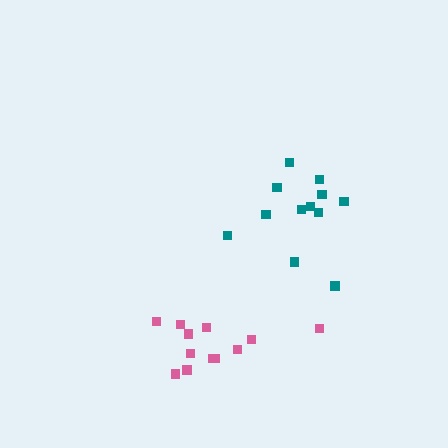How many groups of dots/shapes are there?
There are 2 groups.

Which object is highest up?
The teal cluster is topmost.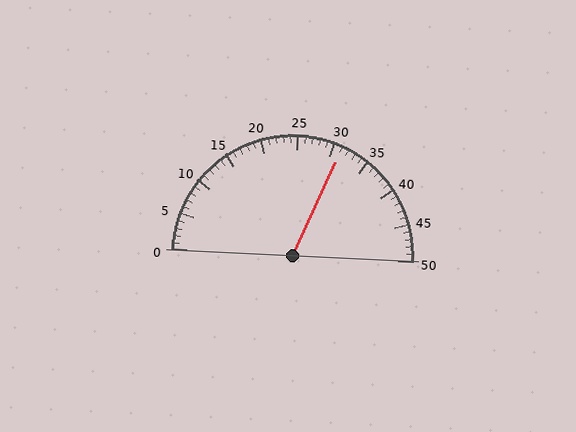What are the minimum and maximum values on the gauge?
The gauge ranges from 0 to 50.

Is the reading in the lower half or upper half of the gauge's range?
The reading is in the upper half of the range (0 to 50).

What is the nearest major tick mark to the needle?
The nearest major tick mark is 30.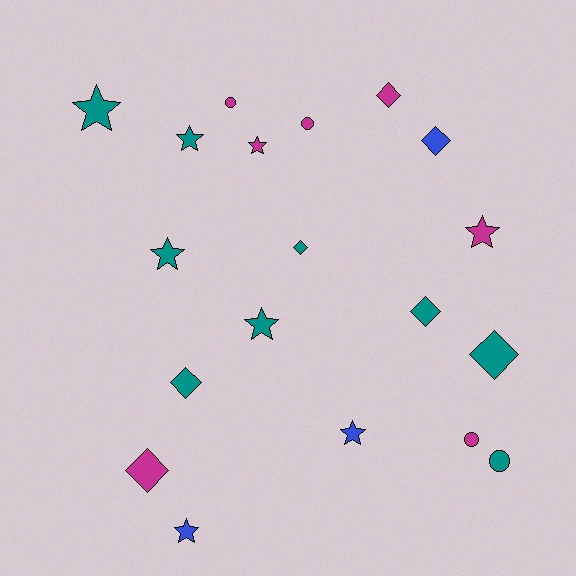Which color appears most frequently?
Teal, with 9 objects.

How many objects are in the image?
There are 19 objects.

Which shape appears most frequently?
Star, with 8 objects.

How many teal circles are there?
There is 1 teal circle.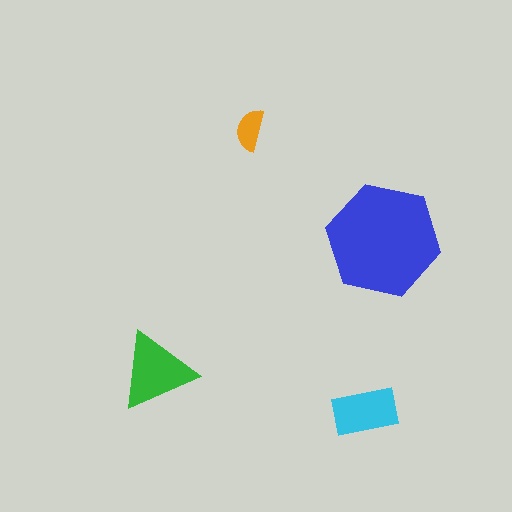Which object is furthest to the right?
The blue hexagon is rightmost.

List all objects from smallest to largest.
The orange semicircle, the cyan rectangle, the green triangle, the blue hexagon.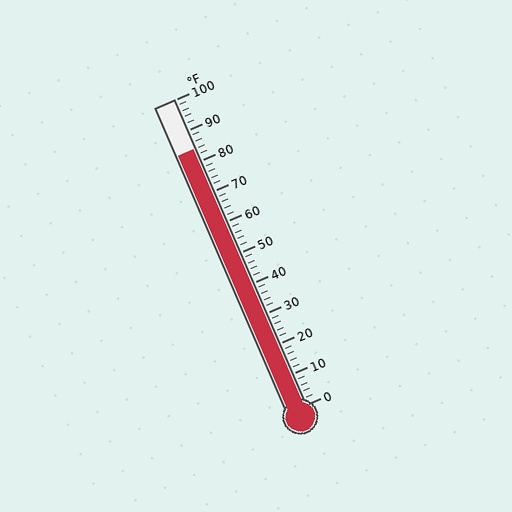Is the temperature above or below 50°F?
The temperature is above 50°F.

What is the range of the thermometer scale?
The thermometer scale ranges from 0°F to 100°F.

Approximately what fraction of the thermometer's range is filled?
The thermometer is filled to approximately 85% of its range.